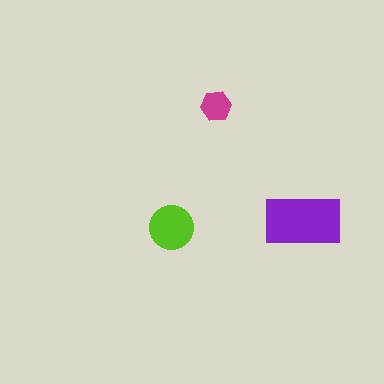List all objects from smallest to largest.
The magenta hexagon, the lime circle, the purple rectangle.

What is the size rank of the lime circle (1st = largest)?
2nd.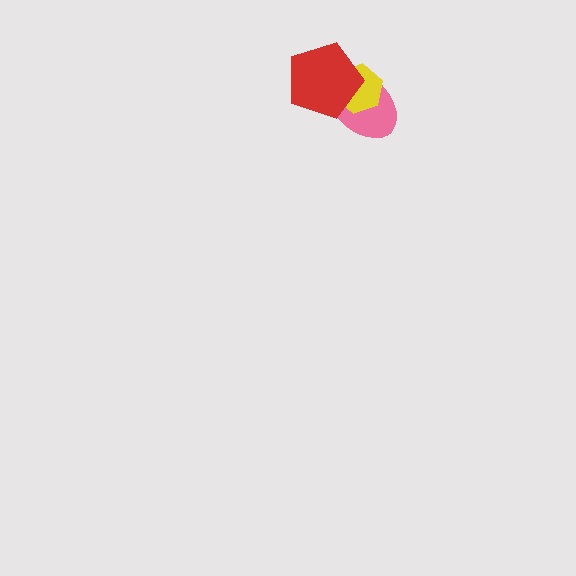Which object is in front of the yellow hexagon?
The red pentagon is in front of the yellow hexagon.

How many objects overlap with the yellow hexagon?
2 objects overlap with the yellow hexagon.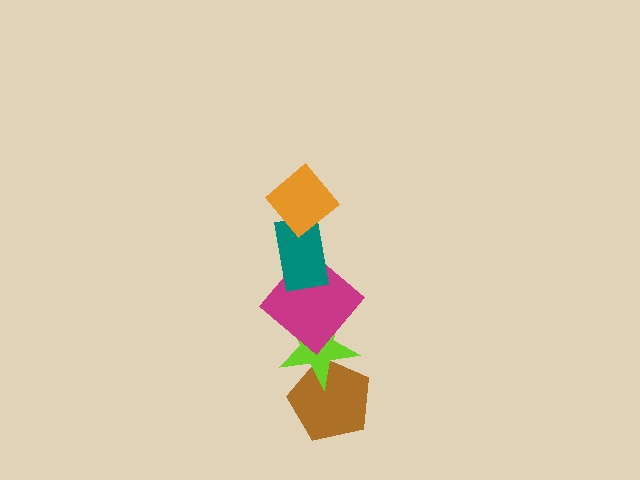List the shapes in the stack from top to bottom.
From top to bottom: the orange diamond, the teal rectangle, the magenta diamond, the lime star, the brown pentagon.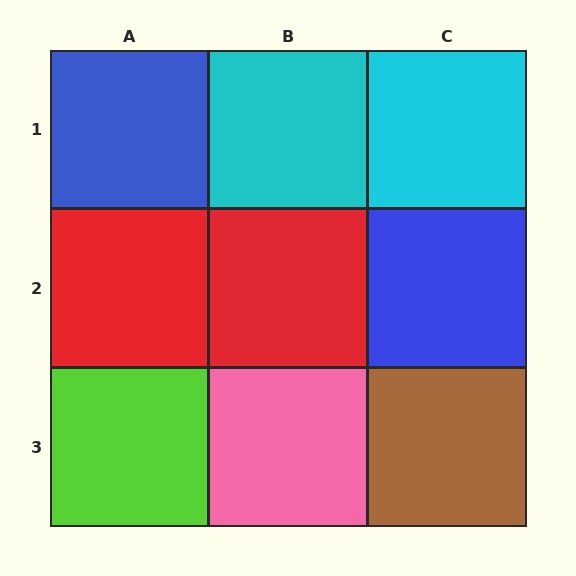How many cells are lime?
1 cell is lime.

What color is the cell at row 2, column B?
Red.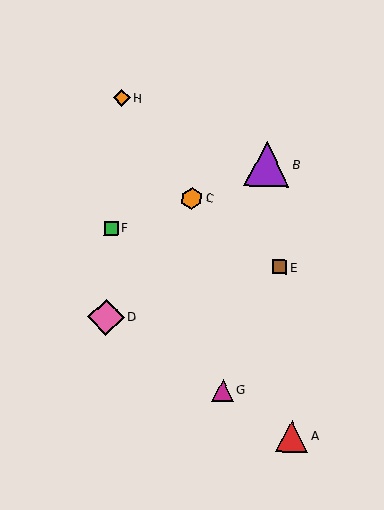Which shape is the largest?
The purple triangle (labeled B) is the largest.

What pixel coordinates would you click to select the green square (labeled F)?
Click at (111, 228) to select the green square F.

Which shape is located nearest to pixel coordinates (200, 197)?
The orange hexagon (labeled C) at (192, 198) is nearest to that location.